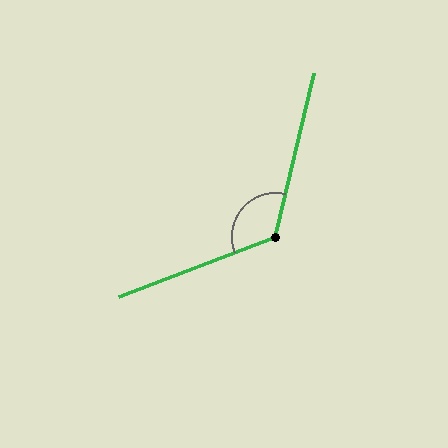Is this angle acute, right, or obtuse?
It is obtuse.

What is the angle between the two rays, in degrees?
Approximately 125 degrees.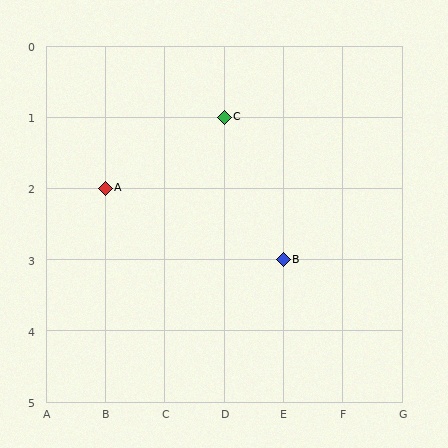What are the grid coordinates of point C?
Point C is at grid coordinates (D, 1).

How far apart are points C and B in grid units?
Points C and B are 1 column and 2 rows apart (about 2.2 grid units diagonally).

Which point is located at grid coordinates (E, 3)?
Point B is at (E, 3).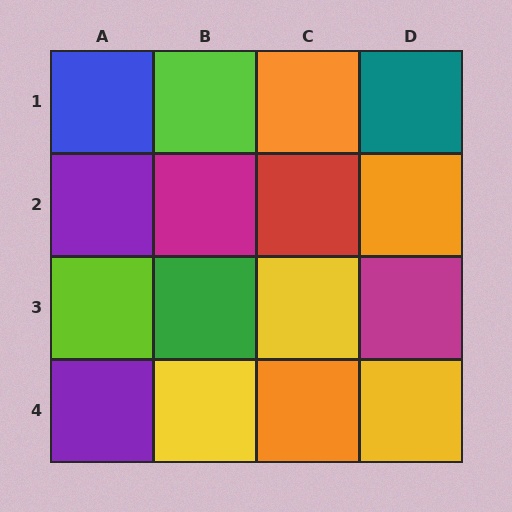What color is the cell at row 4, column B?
Yellow.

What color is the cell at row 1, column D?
Teal.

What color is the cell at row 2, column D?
Orange.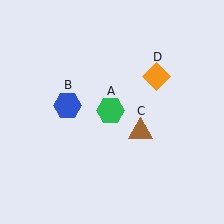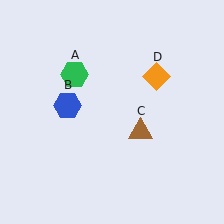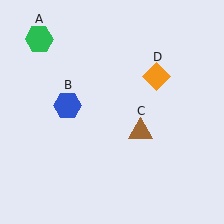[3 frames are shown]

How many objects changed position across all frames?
1 object changed position: green hexagon (object A).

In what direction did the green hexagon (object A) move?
The green hexagon (object A) moved up and to the left.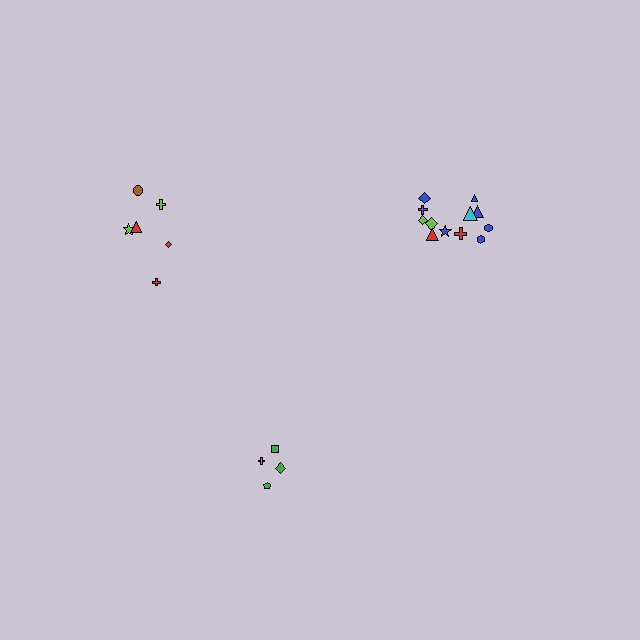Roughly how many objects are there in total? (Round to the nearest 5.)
Roughly 20 objects in total.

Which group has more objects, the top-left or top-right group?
The top-right group.